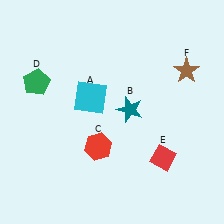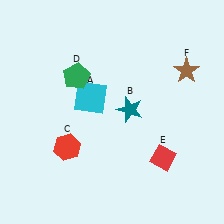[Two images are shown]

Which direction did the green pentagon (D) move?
The green pentagon (D) moved right.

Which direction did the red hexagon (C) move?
The red hexagon (C) moved left.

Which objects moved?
The objects that moved are: the red hexagon (C), the green pentagon (D).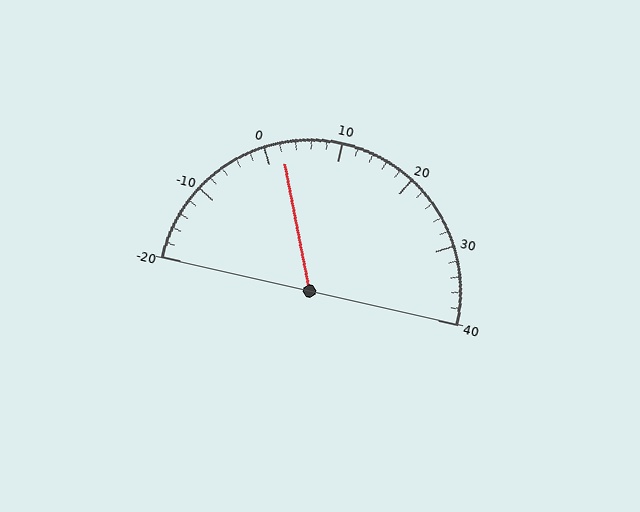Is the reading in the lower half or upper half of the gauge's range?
The reading is in the lower half of the range (-20 to 40).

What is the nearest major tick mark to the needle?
The nearest major tick mark is 0.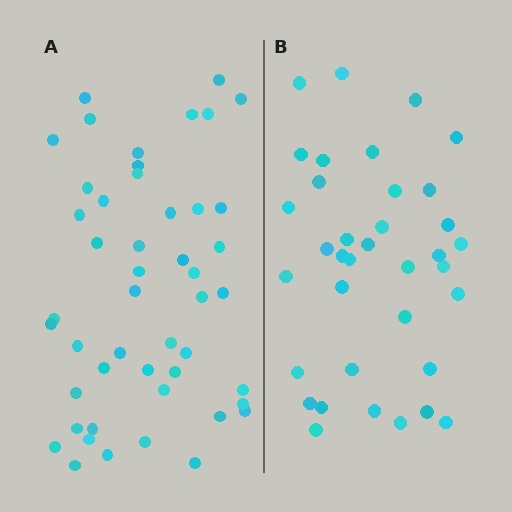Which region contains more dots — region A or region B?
Region A (the left region) has more dots.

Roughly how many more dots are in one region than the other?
Region A has roughly 12 or so more dots than region B.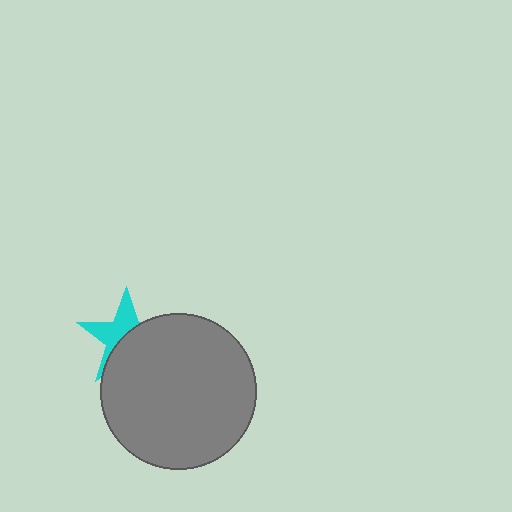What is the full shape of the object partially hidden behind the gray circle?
The partially hidden object is a cyan star.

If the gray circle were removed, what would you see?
You would see the complete cyan star.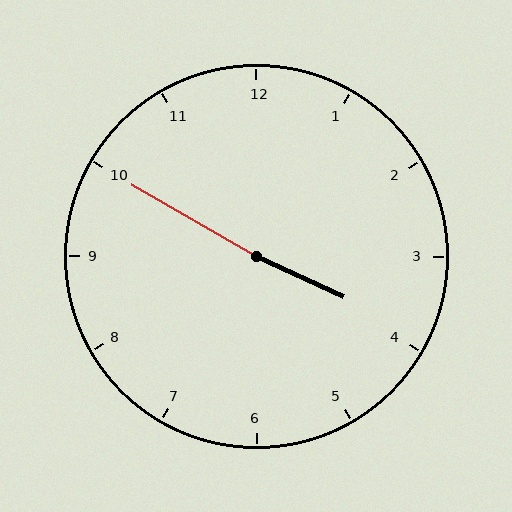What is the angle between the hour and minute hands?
Approximately 175 degrees.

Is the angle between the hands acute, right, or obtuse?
It is obtuse.